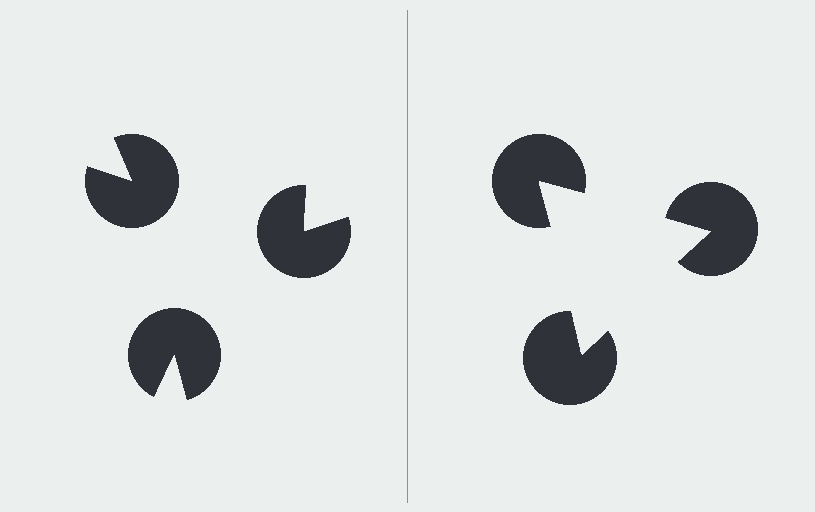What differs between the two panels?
The pac-man discs are positioned identically on both sides; only the wedge orientations differ. On the right they align to a triangle; on the left they are misaligned.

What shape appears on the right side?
An illusory triangle.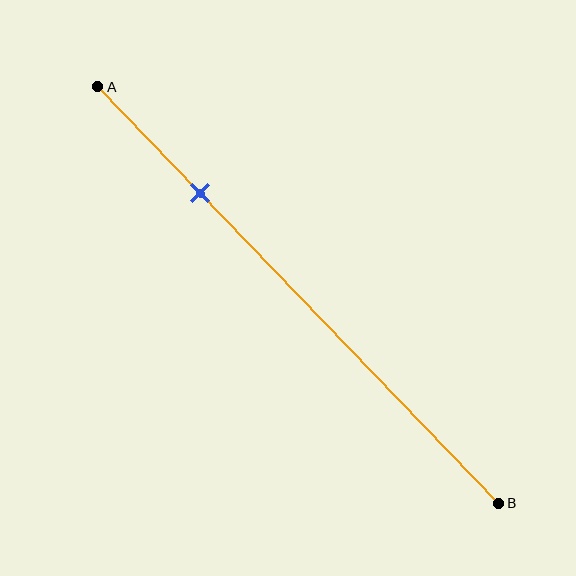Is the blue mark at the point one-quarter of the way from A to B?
Yes, the mark is approximately at the one-quarter point.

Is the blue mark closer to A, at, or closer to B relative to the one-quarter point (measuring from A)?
The blue mark is approximately at the one-quarter point of segment AB.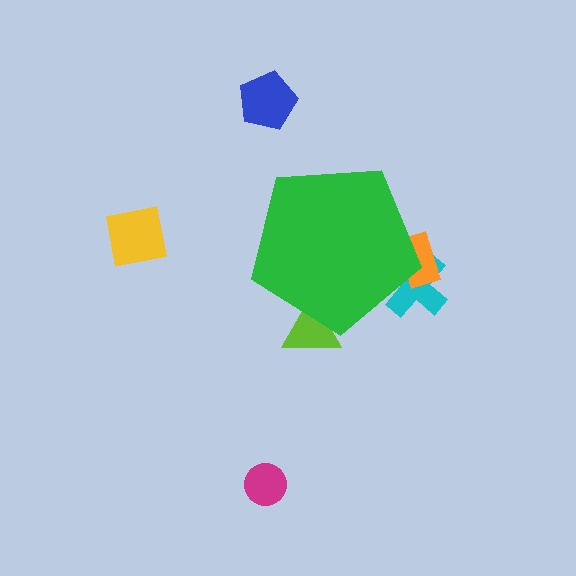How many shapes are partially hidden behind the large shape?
3 shapes are partially hidden.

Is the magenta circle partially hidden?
No, the magenta circle is fully visible.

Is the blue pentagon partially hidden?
No, the blue pentagon is fully visible.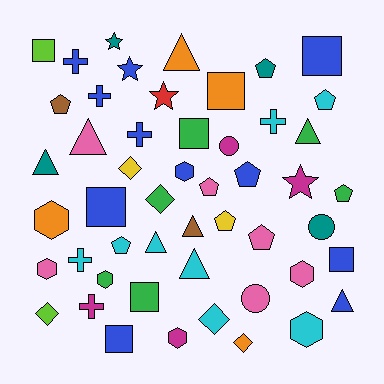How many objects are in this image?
There are 50 objects.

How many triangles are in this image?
There are 8 triangles.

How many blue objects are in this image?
There are 11 blue objects.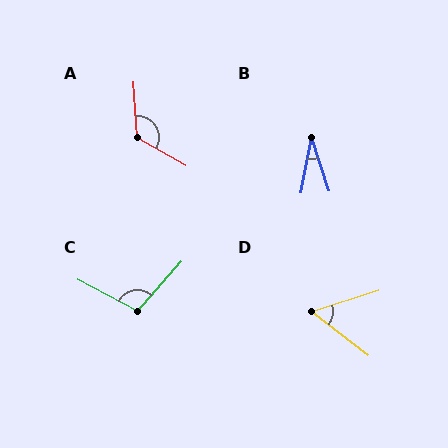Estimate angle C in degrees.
Approximately 104 degrees.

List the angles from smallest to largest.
B (29°), D (55°), C (104°), A (123°).